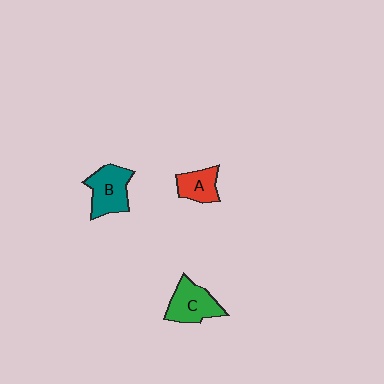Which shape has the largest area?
Shape B (teal).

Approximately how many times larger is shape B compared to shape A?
Approximately 1.5 times.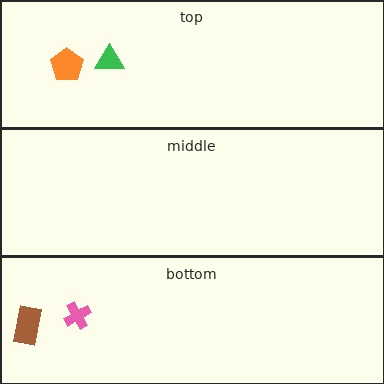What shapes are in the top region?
The green triangle, the orange pentagon.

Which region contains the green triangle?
The top region.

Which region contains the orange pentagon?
The top region.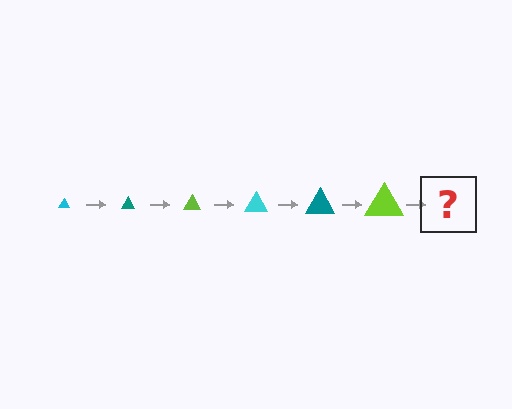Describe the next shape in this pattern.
It should be a cyan triangle, larger than the previous one.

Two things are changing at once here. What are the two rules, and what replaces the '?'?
The two rules are that the triangle grows larger each step and the color cycles through cyan, teal, and lime. The '?' should be a cyan triangle, larger than the previous one.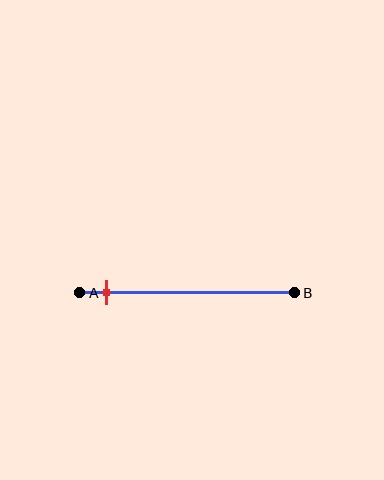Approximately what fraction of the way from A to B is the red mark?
The red mark is approximately 15% of the way from A to B.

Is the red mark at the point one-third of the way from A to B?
No, the mark is at about 15% from A, not at the 33% one-third point.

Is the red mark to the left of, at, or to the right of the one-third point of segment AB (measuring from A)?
The red mark is to the left of the one-third point of segment AB.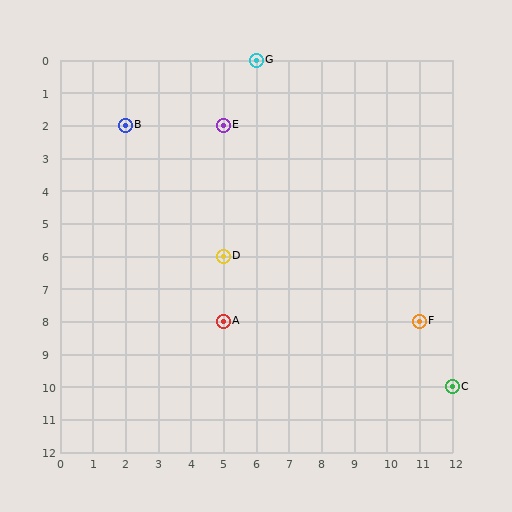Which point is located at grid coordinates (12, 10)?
Point C is at (12, 10).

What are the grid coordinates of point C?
Point C is at grid coordinates (12, 10).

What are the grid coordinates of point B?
Point B is at grid coordinates (2, 2).